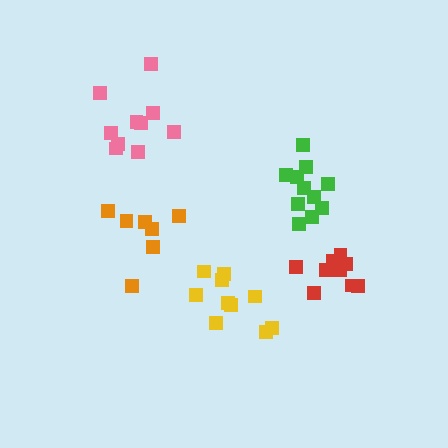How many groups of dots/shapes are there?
There are 5 groups.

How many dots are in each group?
Group 1: 11 dots, Group 2: 10 dots, Group 3: 10 dots, Group 4: 7 dots, Group 5: 9 dots (47 total).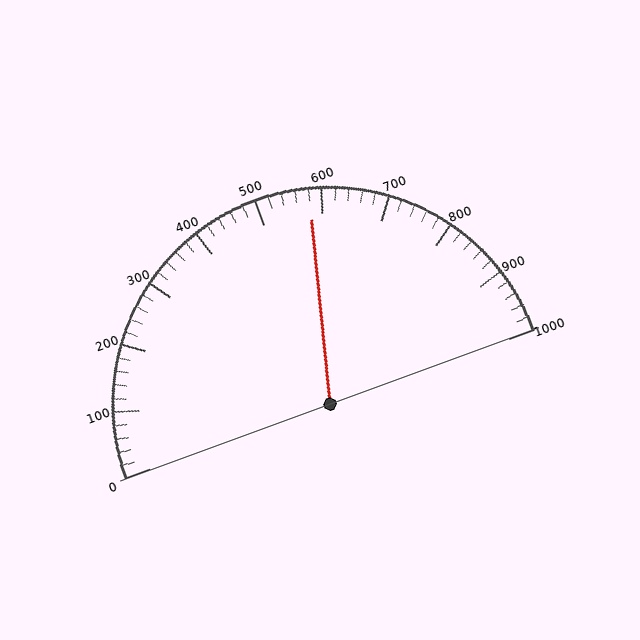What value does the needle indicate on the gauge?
The needle indicates approximately 580.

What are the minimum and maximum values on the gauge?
The gauge ranges from 0 to 1000.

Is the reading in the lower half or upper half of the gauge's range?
The reading is in the upper half of the range (0 to 1000).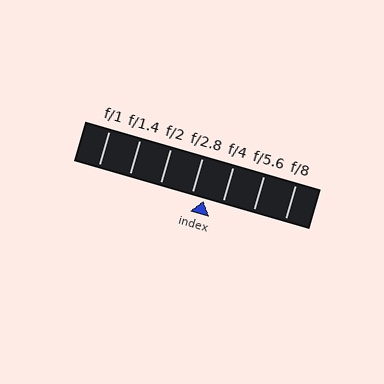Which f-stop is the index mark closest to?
The index mark is closest to f/2.8.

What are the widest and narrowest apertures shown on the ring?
The widest aperture shown is f/1 and the narrowest is f/8.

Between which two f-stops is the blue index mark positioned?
The index mark is between f/2.8 and f/4.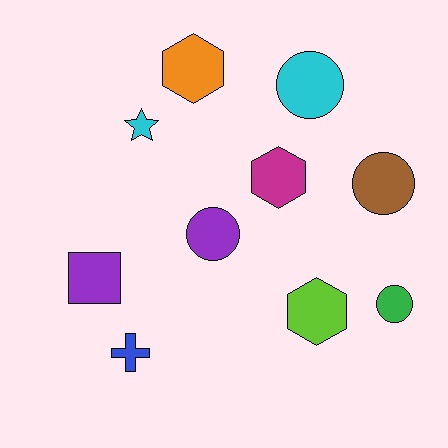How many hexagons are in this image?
There are 3 hexagons.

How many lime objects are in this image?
There is 1 lime object.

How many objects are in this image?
There are 10 objects.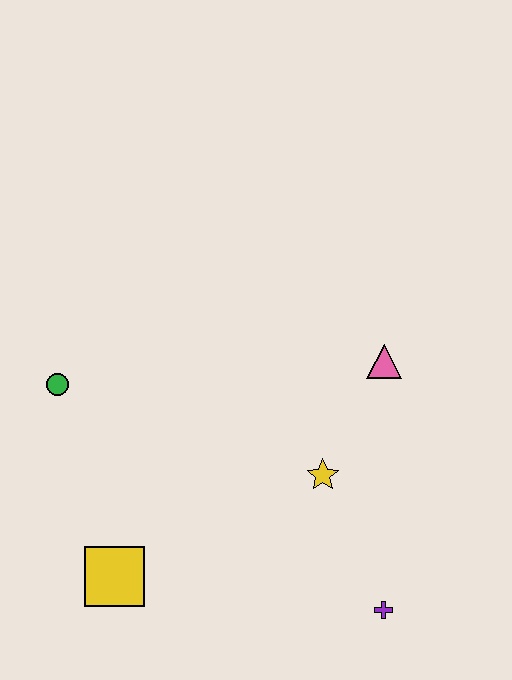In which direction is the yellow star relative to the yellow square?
The yellow star is to the right of the yellow square.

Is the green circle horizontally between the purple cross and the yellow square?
No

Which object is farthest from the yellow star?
The green circle is farthest from the yellow star.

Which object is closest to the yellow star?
The pink triangle is closest to the yellow star.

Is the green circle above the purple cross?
Yes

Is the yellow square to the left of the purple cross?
Yes